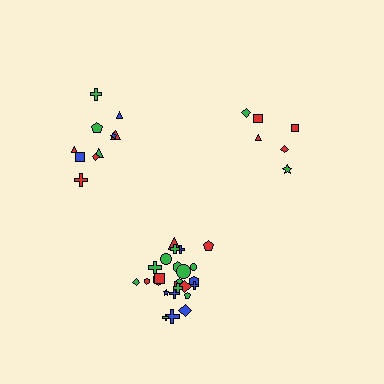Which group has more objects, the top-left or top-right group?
The top-left group.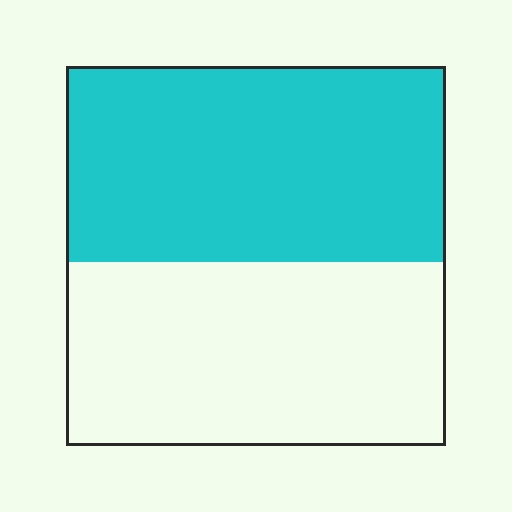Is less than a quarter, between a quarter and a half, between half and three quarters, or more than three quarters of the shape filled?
Between half and three quarters.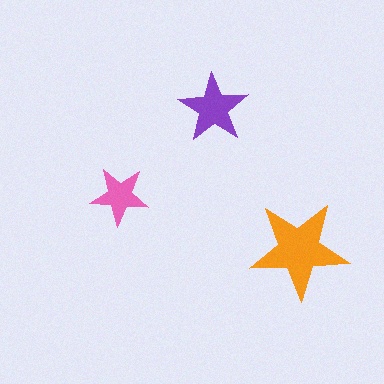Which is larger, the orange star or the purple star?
The orange one.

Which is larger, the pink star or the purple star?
The purple one.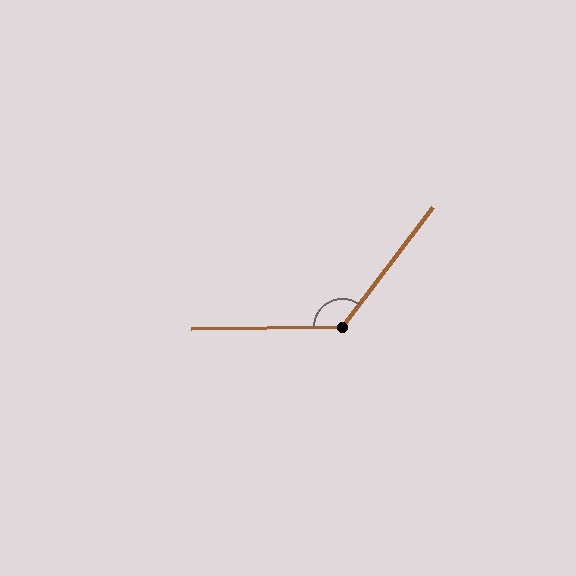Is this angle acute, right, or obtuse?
It is obtuse.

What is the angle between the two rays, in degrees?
Approximately 128 degrees.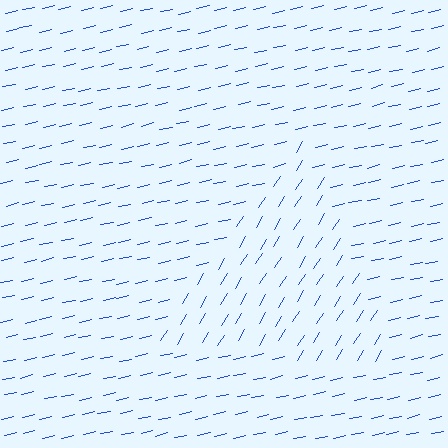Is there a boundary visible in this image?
Yes, there is a texture boundary formed by a change in line orientation.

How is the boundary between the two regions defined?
The boundary is defined purely by a change in line orientation (approximately 45 degrees difference). All lines are the same color and thickness.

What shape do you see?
I see a triangle.